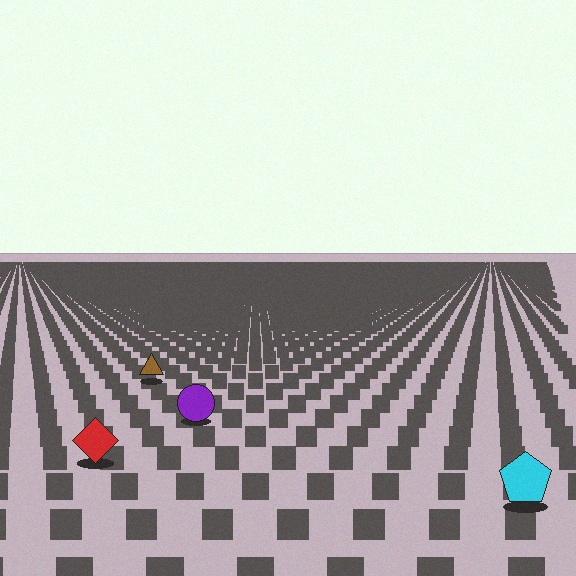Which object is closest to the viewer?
The cyan pentagon is closest. The texture marks near it are larger and more spread out.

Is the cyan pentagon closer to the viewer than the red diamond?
Yes. The cyan pentagon is closer — you can tell from the texture gradient: the ground texture is coarser near it.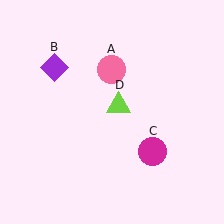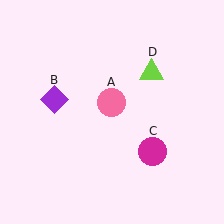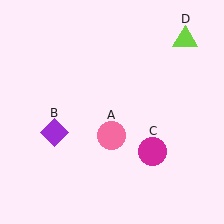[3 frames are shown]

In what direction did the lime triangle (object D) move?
The lime triangle (object D) moved up and to the right.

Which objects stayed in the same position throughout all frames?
Magenta circle (object C) remained stationary.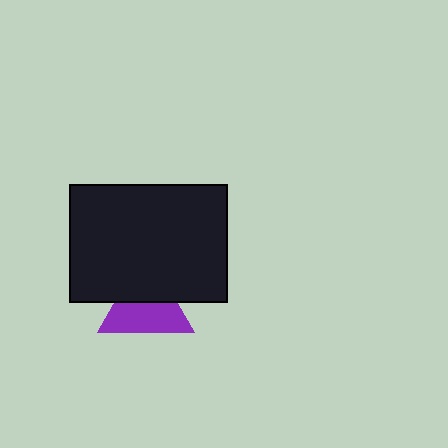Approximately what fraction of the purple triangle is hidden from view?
Roughly 42% of the purple triangle is hidden behind the black rectangle.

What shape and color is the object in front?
The object in front is a black rectangle.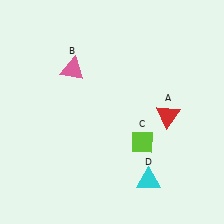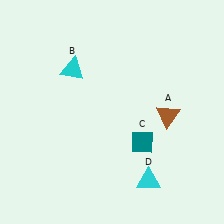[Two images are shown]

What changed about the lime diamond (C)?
In Image 1, C is lime. In Image 2, it changed to teal.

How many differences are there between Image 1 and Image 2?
There are 3 differences between the two images.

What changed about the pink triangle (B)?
In Image 1, B is pink. In Image 2, it changed to cyan.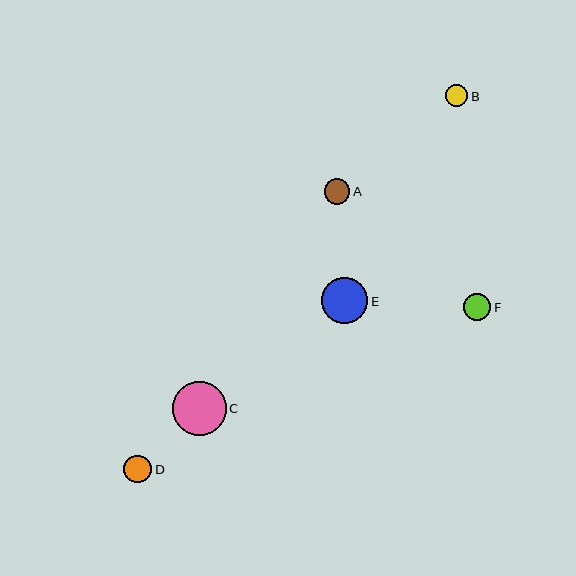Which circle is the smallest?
Circle B is the smallest with a size of approximately 22 pixels.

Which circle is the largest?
Circle C is the largest with a size of approximately 54 pixels.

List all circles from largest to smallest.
From largest to smallest: C, E, D, F, A, B.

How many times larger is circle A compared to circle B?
Circle A is approximately 1.1 times the size of circle B.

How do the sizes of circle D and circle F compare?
Circle D and circle F are approximately the same size.